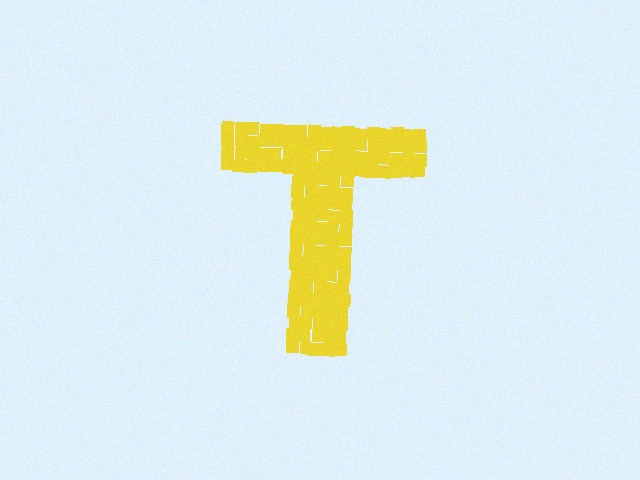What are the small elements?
The small elements are squares.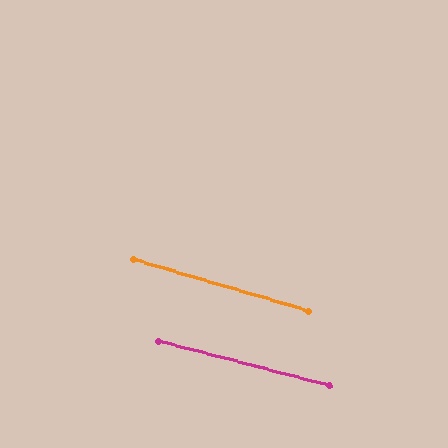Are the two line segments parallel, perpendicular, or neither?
Parallel — their directions differ by only 1.8°.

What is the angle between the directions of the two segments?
Approximately 2 degrees.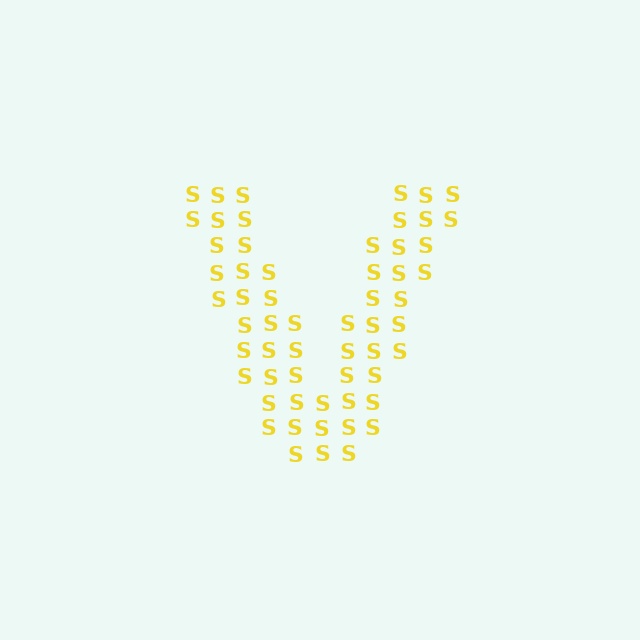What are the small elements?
The small elements are letter S's.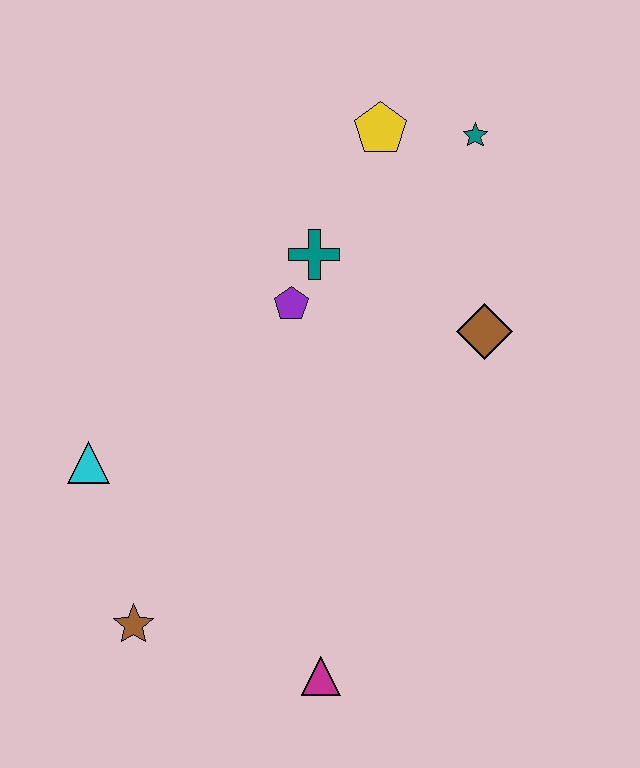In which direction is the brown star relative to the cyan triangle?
The brown star is below the cyan triangle.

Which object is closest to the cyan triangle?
The brown star is closest to the cyan triangle.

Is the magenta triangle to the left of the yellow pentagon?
Yes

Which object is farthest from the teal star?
The brown star is farthest from the teal star.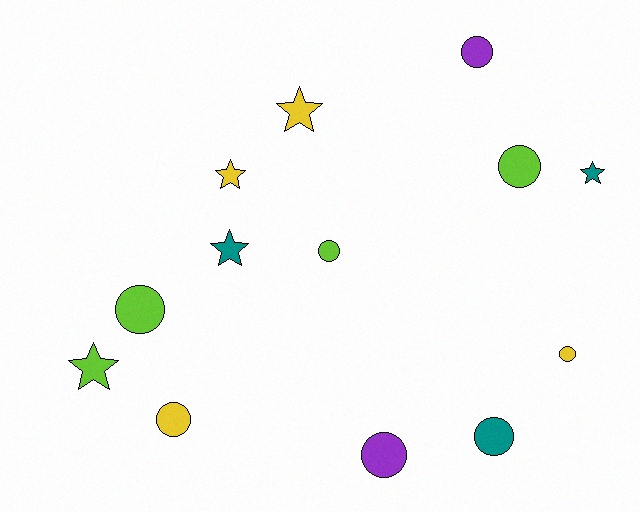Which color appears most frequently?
Yellow, with 4 objects.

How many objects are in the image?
There are 13 objects.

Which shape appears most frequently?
Circle, with 8 objects.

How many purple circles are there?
There are 2 purple circles.